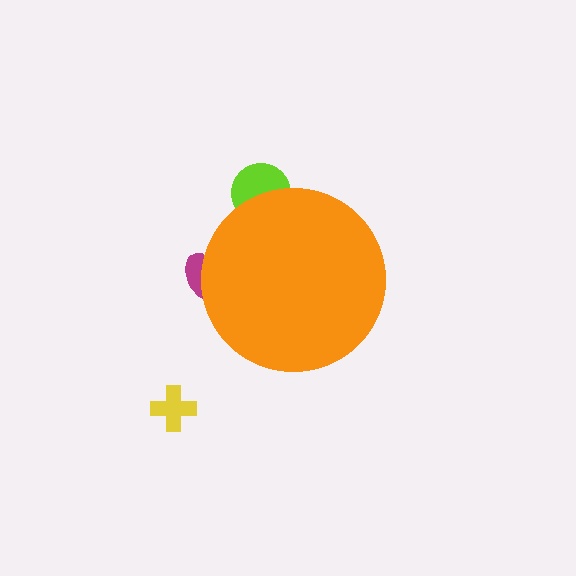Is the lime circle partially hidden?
Yes, the lime circle is partially hidden behind the orange circle.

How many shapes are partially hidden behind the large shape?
2 shapes are partially hidden.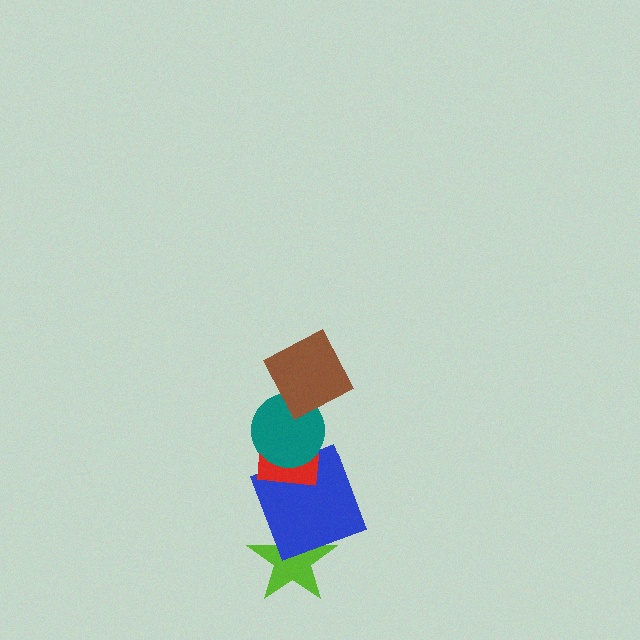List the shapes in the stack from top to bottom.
From top to bottom: the brown square, the teal circle, the red square, the blue square, the lime star.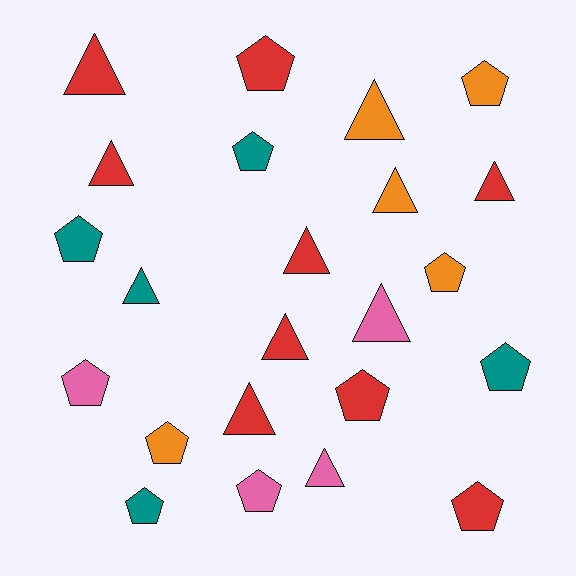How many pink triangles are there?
There are 2 pink triangles.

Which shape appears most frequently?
Pentagon, with 12 objects.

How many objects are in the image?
There are 23 objects.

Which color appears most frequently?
Red, with 9 objects.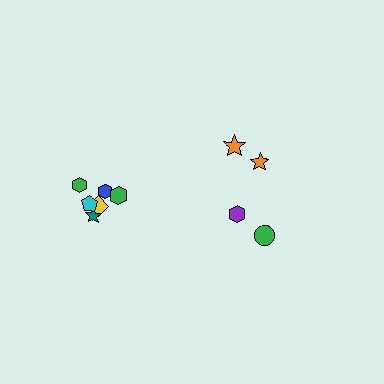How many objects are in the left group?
There are 6 objects.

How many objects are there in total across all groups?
There are 10 objects.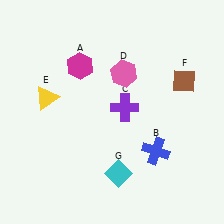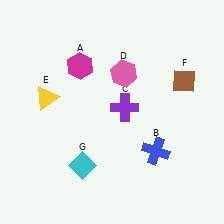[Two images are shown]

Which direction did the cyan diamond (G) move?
The cyan diamond (G) moved left.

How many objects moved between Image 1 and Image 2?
1 object moved between the two images.